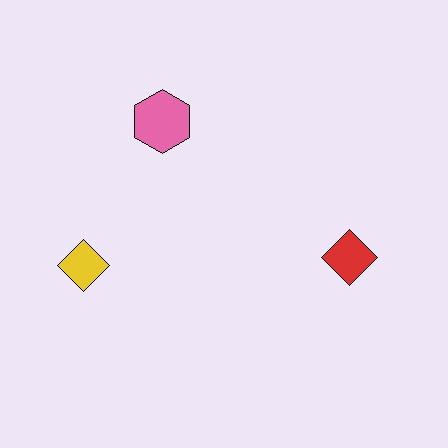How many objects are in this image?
There are 3 objects.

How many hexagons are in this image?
There is 1 hexagon.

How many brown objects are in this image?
There are no brown objects.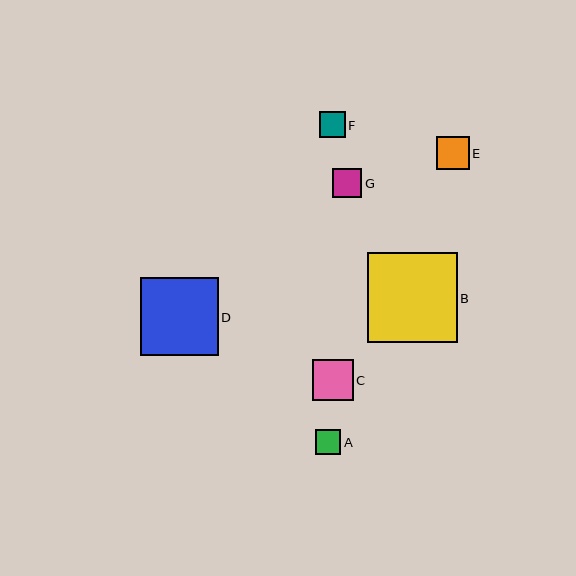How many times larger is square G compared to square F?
Square G is approximately 1.1 times the size of square F.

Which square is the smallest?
Square A is the smallest with a size of approximately 25 pixels.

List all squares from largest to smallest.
From largest to smallest: B, D, C, E, G, F, A.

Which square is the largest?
Square B is the largest with a size of approximately 90 pixels.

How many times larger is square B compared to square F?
Square B is approximately 3.4 times the size of square F.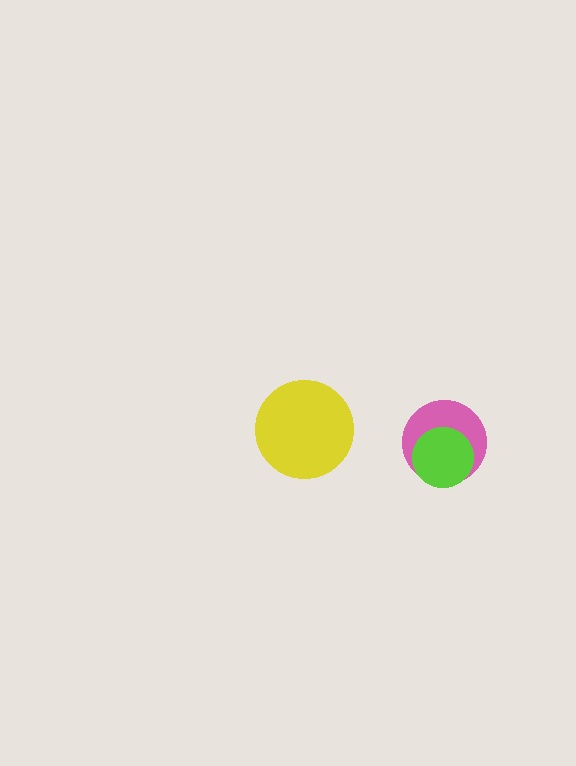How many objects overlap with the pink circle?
1 object overlaps with the pink circle.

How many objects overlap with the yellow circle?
0 objects overlap with the yellow circle.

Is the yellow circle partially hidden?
No, no other shape covers it.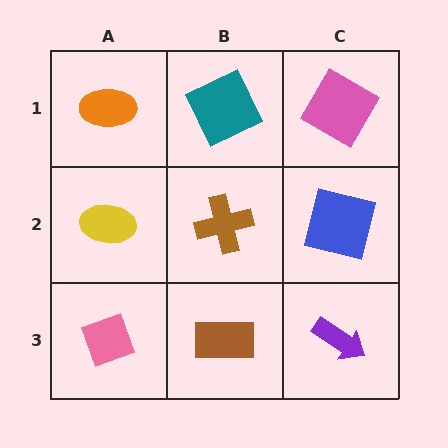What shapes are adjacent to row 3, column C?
A blue square (row 2, column C), a brown rectangle (row 3, column B).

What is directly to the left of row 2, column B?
A yellow ellipse.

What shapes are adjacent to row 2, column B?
A teal square (row 1, column B), a brown rectangle (row 3, column B), a yellow ellipse (row 2, column A), a blue square (row 2, column C).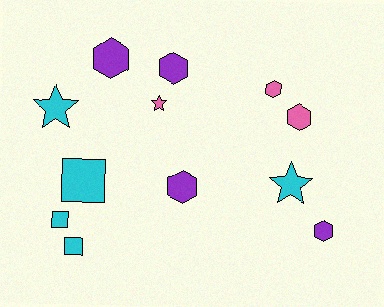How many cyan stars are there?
There are 2 cyan stars.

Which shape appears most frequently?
Hexagon, with 6 objects.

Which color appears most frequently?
Cyan, with 5 objects.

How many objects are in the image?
There are 12 objects.